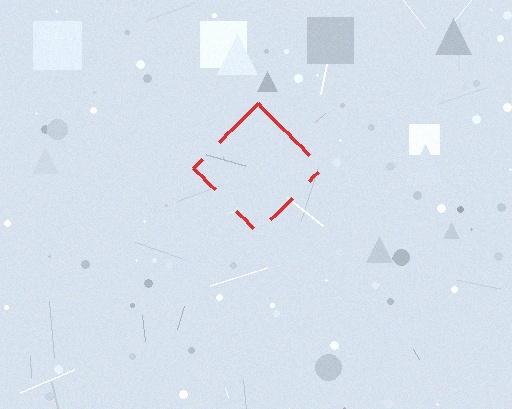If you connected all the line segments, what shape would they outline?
They would outline a diamond.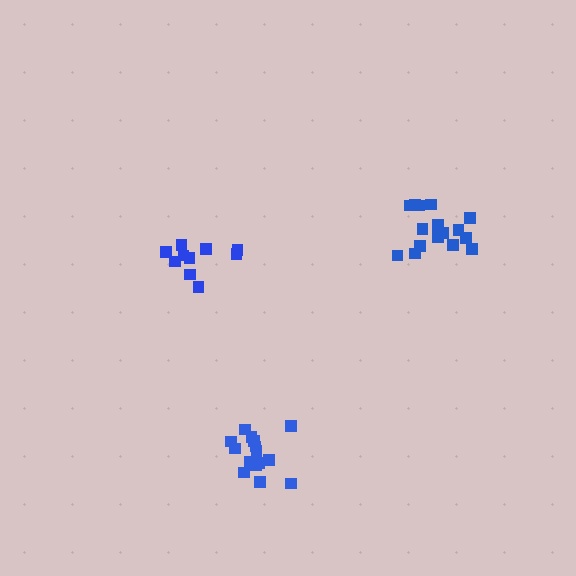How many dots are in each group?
Group 1: 16 dots, Group 2: 15 dots, Group 3: 10 dots (41 total).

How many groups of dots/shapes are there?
There are 3 groups.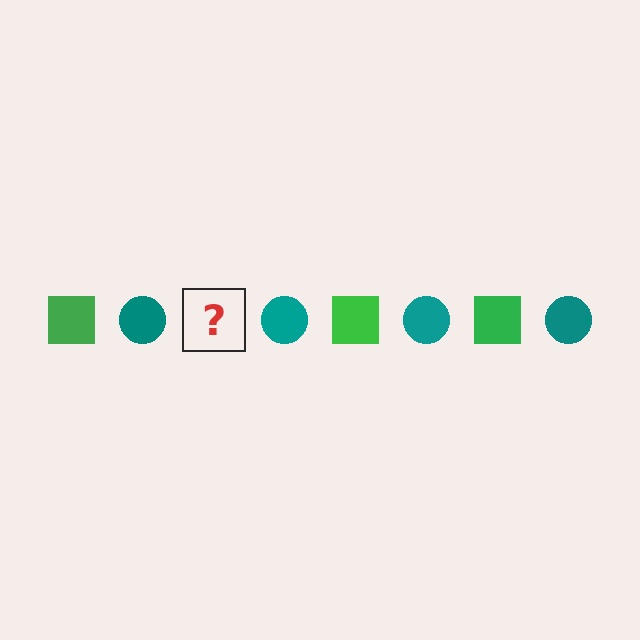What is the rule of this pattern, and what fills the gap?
The rule is that the pattern alternates between green square and teal circle. The gap should be filled with a green square.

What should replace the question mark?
The question mark should be replaced with a green square.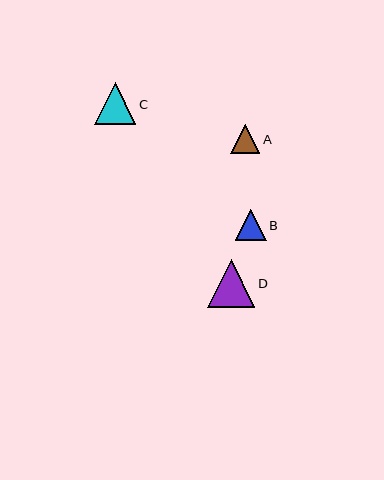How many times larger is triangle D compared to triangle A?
Triangle D is approximately 1.6 times the size of triangle A.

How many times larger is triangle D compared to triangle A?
Triangle D is approximately 1.6 times the size of triangle A.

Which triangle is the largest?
Triangle D is the largest with a size of approximately 47 pixels.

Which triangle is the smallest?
Triangle A is the smallest with a size of approximately 29 pixels.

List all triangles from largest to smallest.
From largest to smallest: D, C, B, A.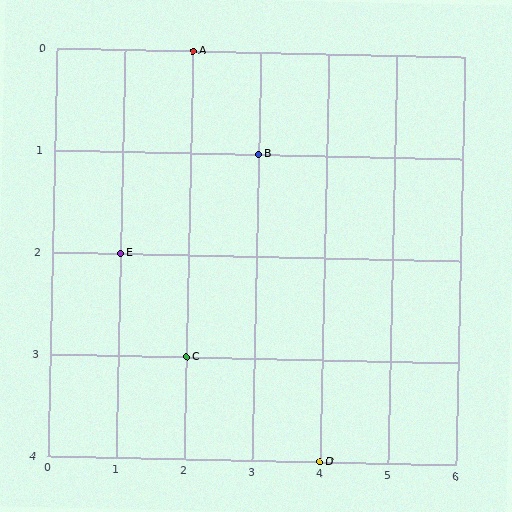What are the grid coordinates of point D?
Point D is at grid coordinates (4, 4).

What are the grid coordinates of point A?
Point A is at grid coordinates (2, 0).